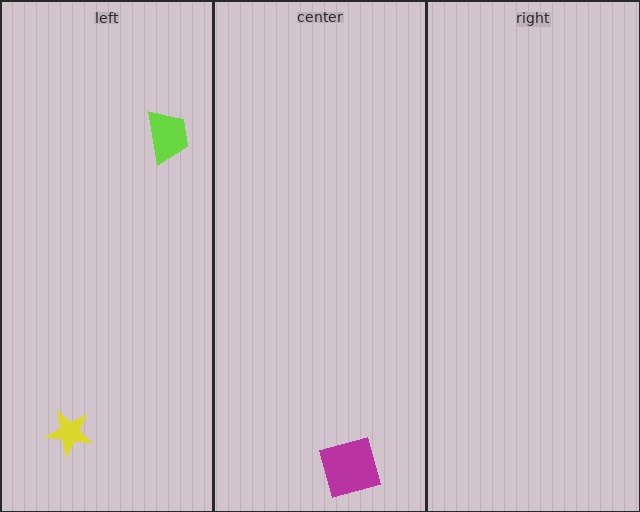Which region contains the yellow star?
The left region.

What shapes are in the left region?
The lime trapezoid, the yellow star.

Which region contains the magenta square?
The center region.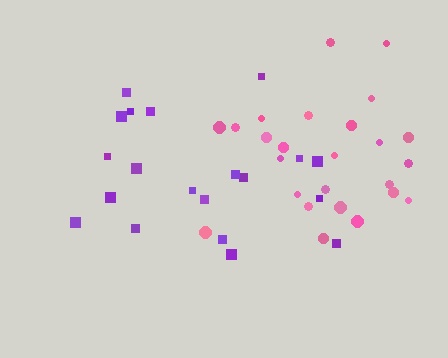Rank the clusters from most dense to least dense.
pink, purple.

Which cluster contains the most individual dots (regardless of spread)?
Pink (25).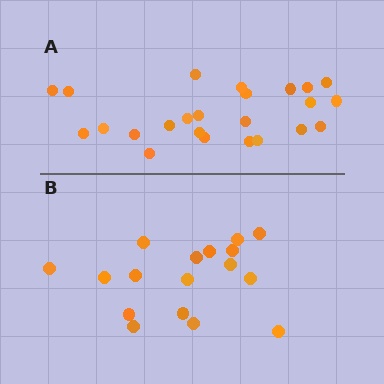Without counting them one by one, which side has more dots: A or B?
Region A (the top region) has more dots.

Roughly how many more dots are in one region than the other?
Region A has roughly 8 or so more dots than region B.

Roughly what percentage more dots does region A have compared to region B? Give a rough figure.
About 40% more.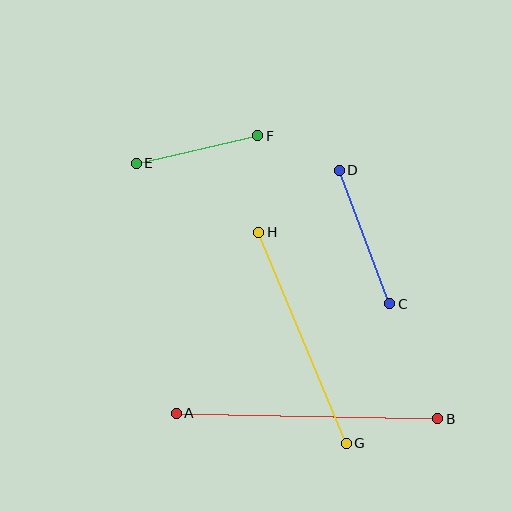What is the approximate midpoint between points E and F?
The midpoint is at approximately (197, 150) pixels.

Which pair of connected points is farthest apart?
Points A and B are farthest apart.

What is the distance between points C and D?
The distance is approximately 143 pixels.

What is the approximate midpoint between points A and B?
The midpoint is at approximately (307, 416) pixels.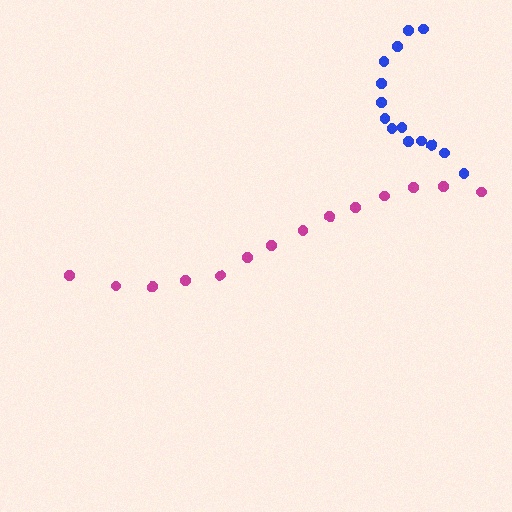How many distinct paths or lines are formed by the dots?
There are 2 distinct paths.